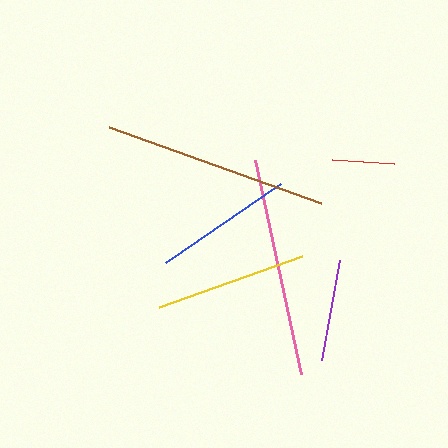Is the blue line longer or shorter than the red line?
The blue line is longer than the red line.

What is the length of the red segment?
The red segment is approximately 62 pixels long.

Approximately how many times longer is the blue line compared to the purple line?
The blue line is approximately 1.4 times the length of the purple line.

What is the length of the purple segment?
The purple segment is approximately 102 pixels long.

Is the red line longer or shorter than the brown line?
The brown line is longer than the red line.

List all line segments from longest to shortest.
From longest to shortest: brown, pink, yellow, blue, purple, red.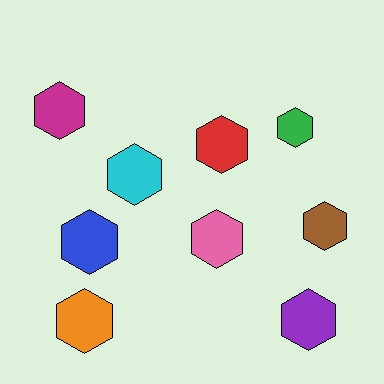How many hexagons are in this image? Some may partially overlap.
There are 9 hexagons.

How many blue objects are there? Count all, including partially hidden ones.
There is 1 blue object.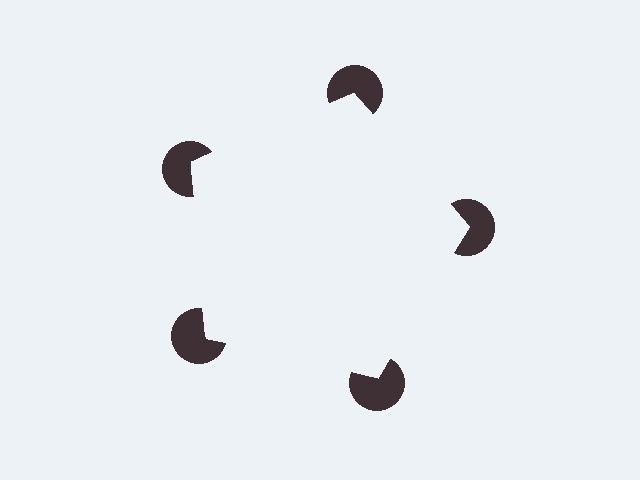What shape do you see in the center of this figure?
An illusory pentagon — its edges are inferred from the aligned wedge cuts in the pac-man discs, not physically drawn.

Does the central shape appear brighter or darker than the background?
It typically appears slightly brighter than the background, even though no actual brightness change is drawn.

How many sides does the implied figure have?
5 sides.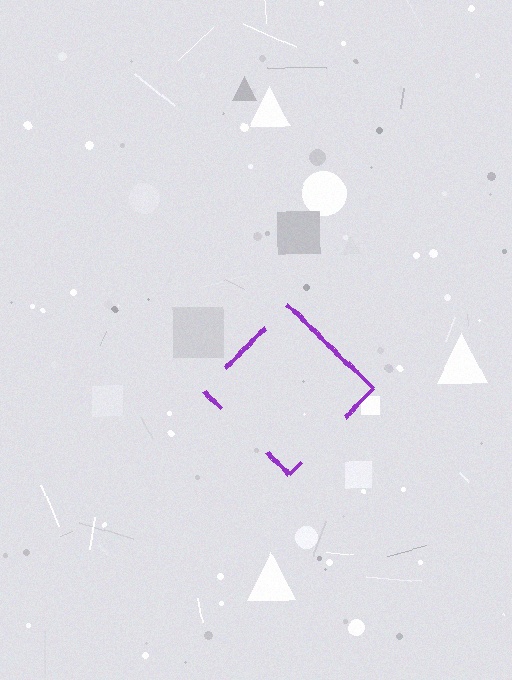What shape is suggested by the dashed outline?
The dashed outline suggests a diamond.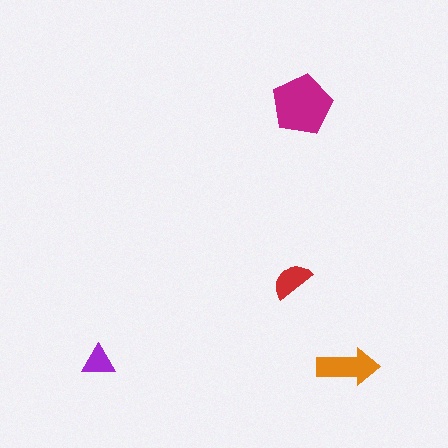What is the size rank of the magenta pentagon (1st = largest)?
1st.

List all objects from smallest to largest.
The purple triangle, the red semicircle, the orange arrow, the magenta pentagon.